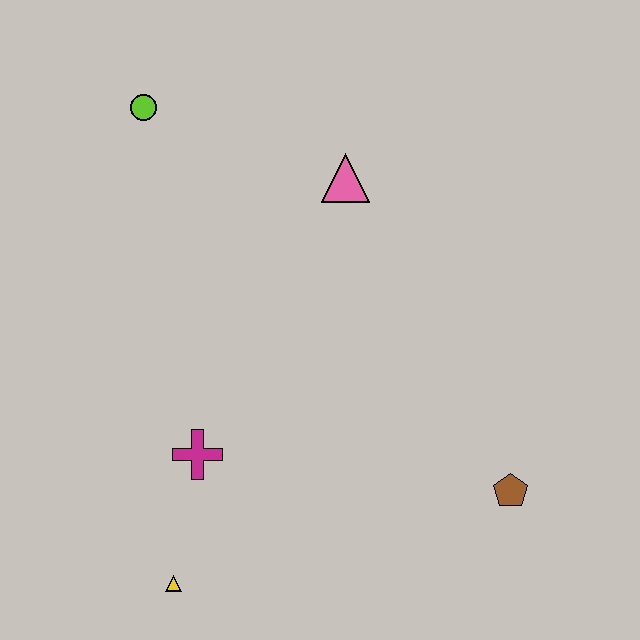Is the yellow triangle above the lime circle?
No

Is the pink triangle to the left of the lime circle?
No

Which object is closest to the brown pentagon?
The magenta cross is closest to the brown pentagon.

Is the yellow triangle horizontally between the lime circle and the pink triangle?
Yes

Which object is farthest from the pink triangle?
The yellow triangle is farthest from the pink triangle.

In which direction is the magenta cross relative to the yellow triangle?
The magenta cross is above the yellow triangle.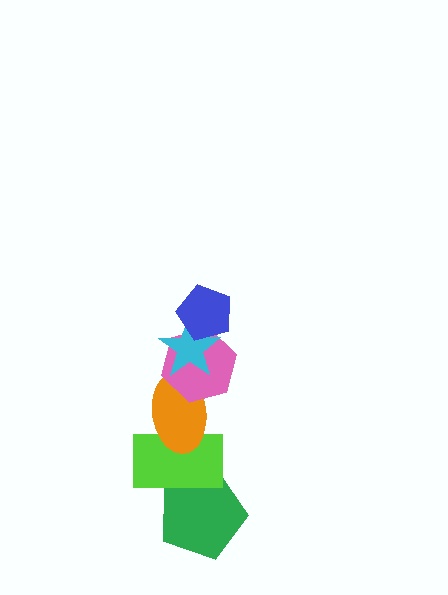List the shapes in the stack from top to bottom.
From top to bottom: the blue pentagon, the cyan star, the pink hexagon, the orange ellipse, the lime rectangle, the green pentagon.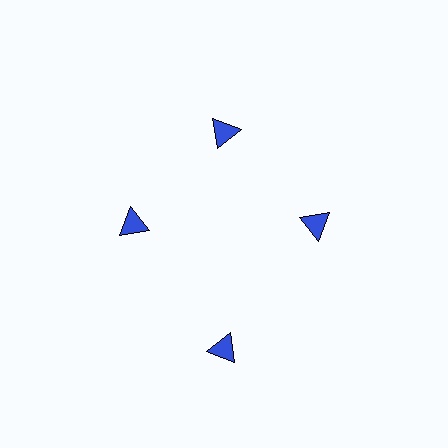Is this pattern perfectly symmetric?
No. The 4 blue triangles are arranged in a ring, but one element near the 6 o'clock position is pushed outward from the center, breaking the 4-fold rotational symmetry.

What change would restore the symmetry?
The symmetry would be restored by moving it inward, back onto the ring so that all 4 triangles sit at equal angles and equal distance from the center.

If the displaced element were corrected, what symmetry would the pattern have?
It would have 4-fold rotational symmetry — the pattern would map onto itself every 90 degrees.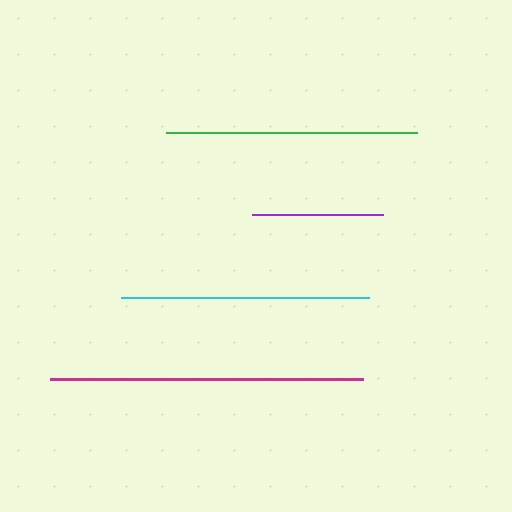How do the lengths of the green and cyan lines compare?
The green and cyan lines are approximately the same length.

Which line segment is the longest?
The magenta line is the longest at approximately 312 pixels.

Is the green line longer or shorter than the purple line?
The green line is longer than the purple line.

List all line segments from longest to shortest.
From longest to shortest: magenta, green, cyan, purple.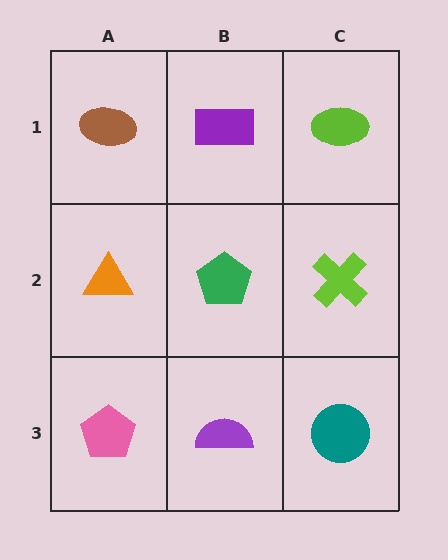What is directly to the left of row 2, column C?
A green pentagon.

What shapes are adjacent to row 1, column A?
An orange triangle (row 2, column A), a purple rectangle (row 1, column B).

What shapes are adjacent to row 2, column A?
A brown ellipse (row 1, column A), a pink pentagon (row 3, column A), a green pentagon (row 2, column B).